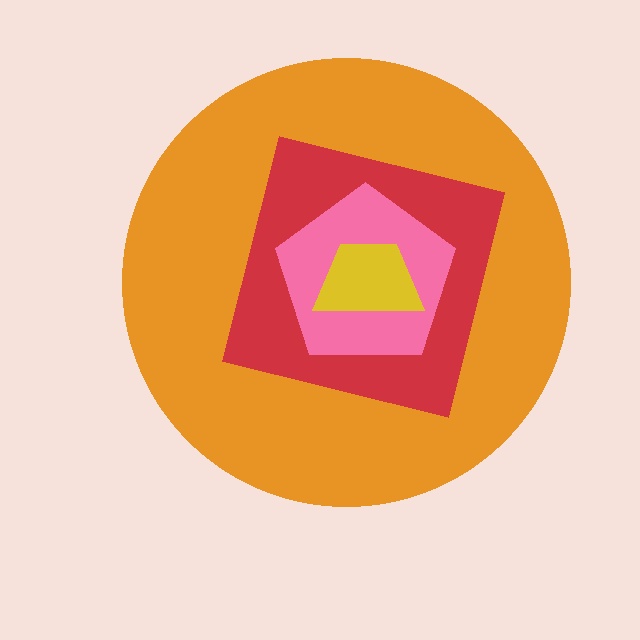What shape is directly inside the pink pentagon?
The yellow trapezoid.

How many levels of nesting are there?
4.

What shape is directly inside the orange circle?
The red square.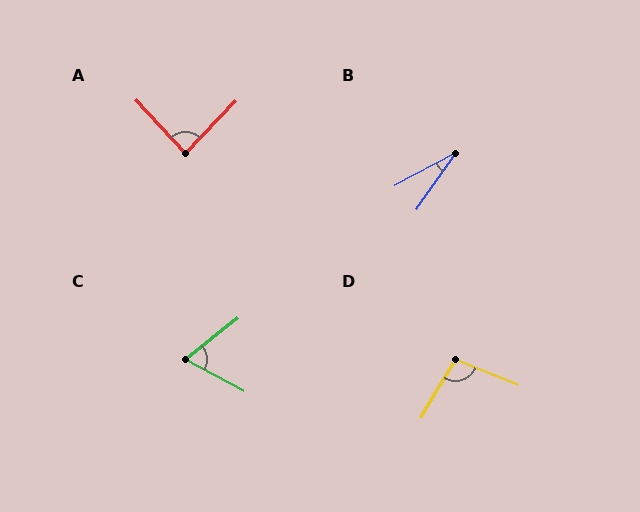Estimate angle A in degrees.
Approximately 86 degrees.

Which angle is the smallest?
B, at approximately 27 degrees.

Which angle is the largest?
D, at approximately 99 degrees.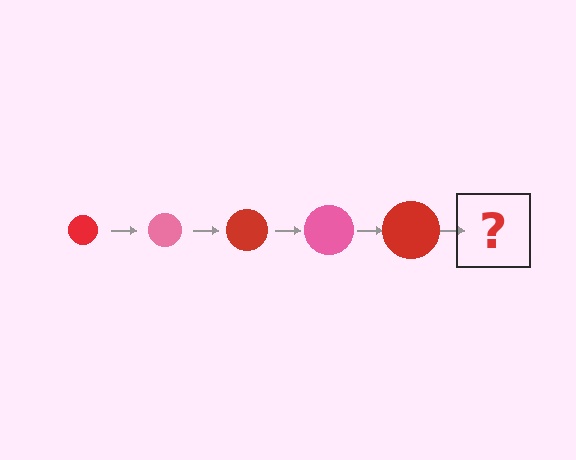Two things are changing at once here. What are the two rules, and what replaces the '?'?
The two rules are that the circle grows larger each step and the color cycles through red and pink. The '?' should be a pink circle, larger than the previous one.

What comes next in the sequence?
The next element should be a pink circle, larger than the previous one.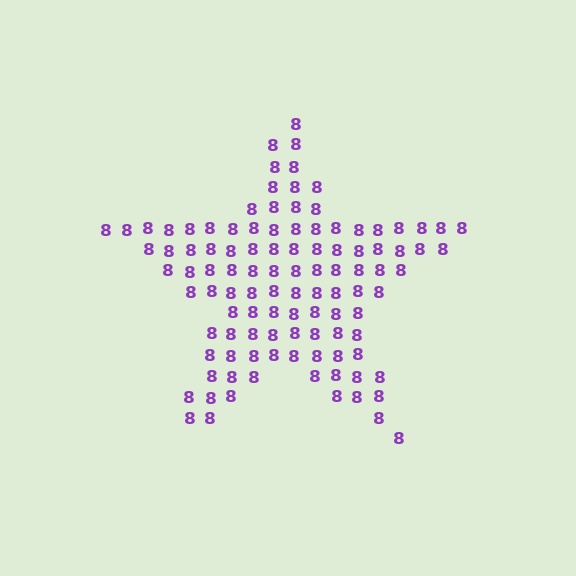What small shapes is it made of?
It is made of small digit 8's.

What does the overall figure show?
The overall figure shows a star.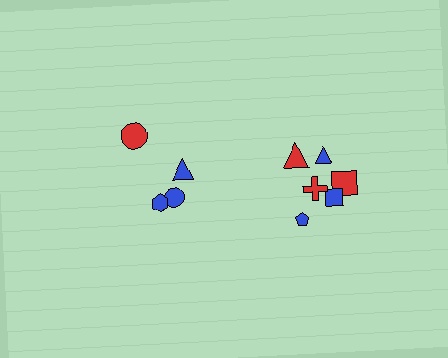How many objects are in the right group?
There are 6 objects.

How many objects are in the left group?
There are 4 objects.